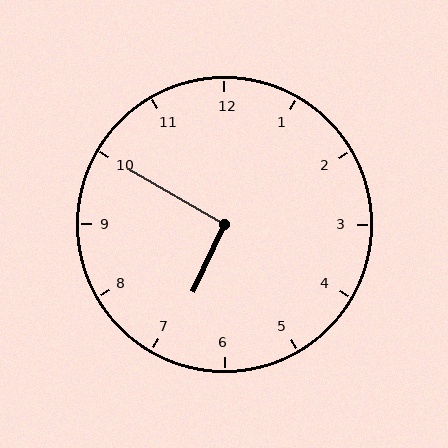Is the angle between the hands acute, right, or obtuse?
It is right.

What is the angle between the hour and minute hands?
Approximately 95 degrees.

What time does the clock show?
6:50.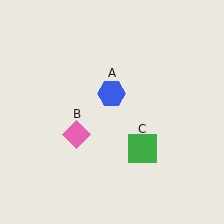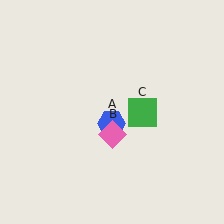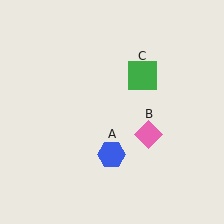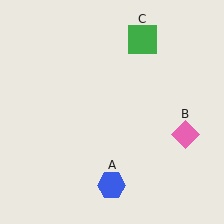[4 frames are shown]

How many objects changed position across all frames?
3 objects changed position: blue hexagon (object A), pink diamond (object B), green square (object C).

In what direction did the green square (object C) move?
The green square (object C) moved up.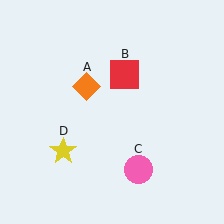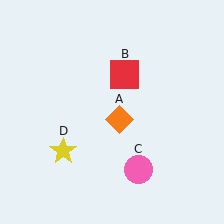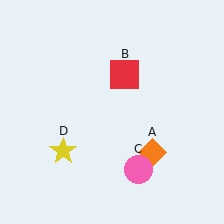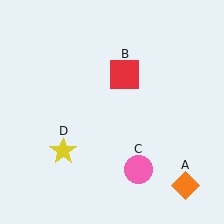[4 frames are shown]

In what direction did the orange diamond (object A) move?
The orange diamond (object A) moved down and to the right.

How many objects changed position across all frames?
1 object changed position: orange diamond (object A).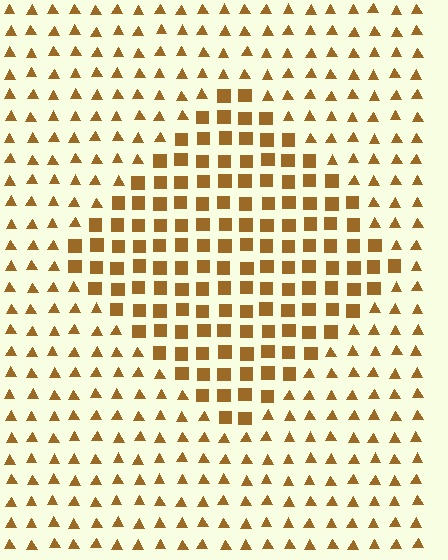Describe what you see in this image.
The image is filled with small brown elements arranged in a uniform grid. A diamond-shaped region contains squares, while the surrounding area contains triangles. The boundary is defined purely by the change in element shape.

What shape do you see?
I see a diamond.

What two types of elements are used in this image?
The image uses squares inside the diamond region and triangles outside it.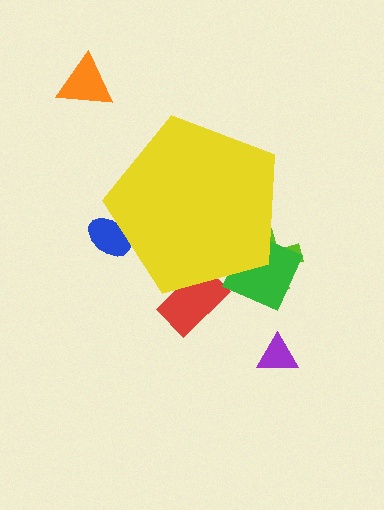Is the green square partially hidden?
Yes, the green square is partially hidden behind the yellow pentagon.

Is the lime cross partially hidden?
Yes, the lime cross is partially hidden behind the yellow pentagon.